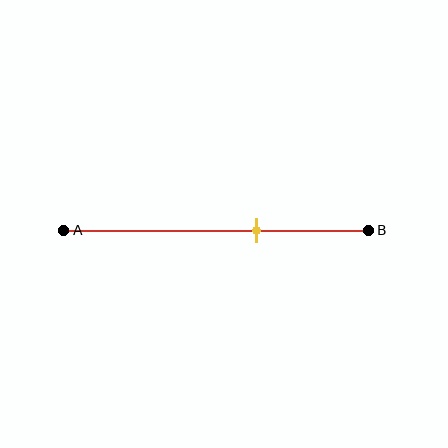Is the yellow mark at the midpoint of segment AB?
No, the mark is at about 65% from A, not at the 50% midpoint.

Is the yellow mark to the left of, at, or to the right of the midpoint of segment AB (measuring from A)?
The yellow mark is to the right of the midpoint of segment AB.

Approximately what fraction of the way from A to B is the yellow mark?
The yellow mark is approximately 65% of the way from A to B.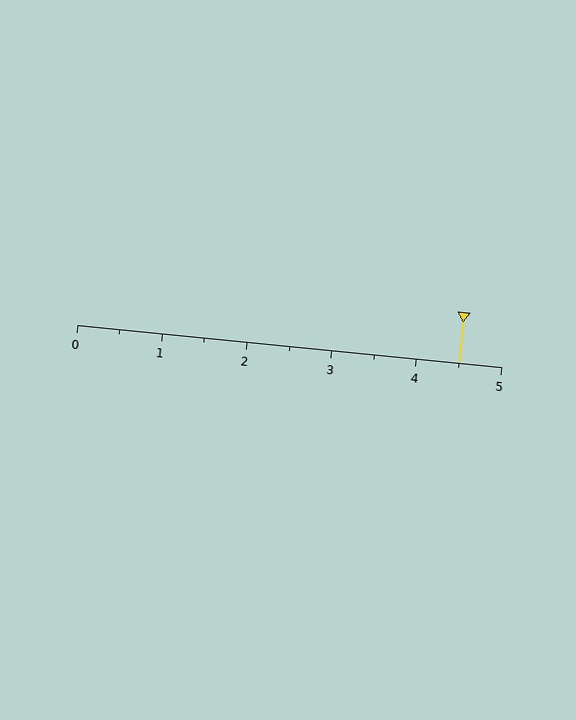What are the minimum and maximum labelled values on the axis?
The axis runs from 0 to 5.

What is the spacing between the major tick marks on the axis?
The major ticks are spaced 1 apart.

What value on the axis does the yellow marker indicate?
The marker indicates approximately 4.5.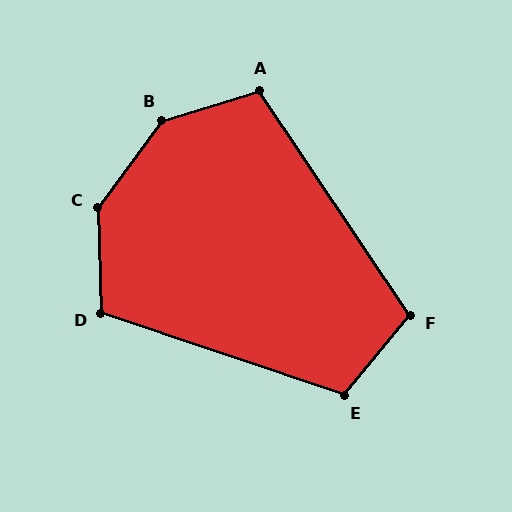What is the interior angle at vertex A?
Approximately 107 degrees (obtuse).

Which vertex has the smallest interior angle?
F, at approximately 107 degrees.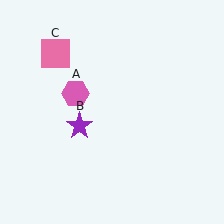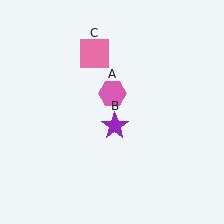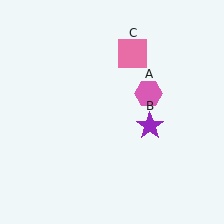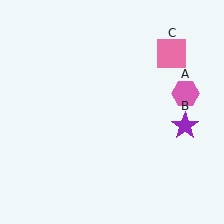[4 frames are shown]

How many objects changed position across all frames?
3 objects changed position: pink hexagon (object A), purple star (object B), pink square (object C).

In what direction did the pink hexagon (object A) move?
The pink hexagon (object A) moved right.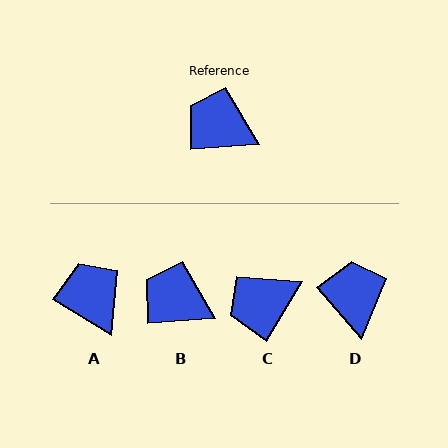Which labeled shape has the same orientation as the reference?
B.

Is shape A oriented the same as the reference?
No, it is off by about 36 degrees.